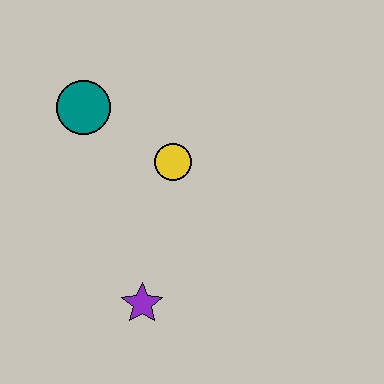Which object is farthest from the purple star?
The teal circle is farthest from the purple star.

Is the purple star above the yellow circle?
No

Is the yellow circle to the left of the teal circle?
No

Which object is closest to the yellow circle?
The teal circle is closest to the yellow circle.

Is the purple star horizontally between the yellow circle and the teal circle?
Yes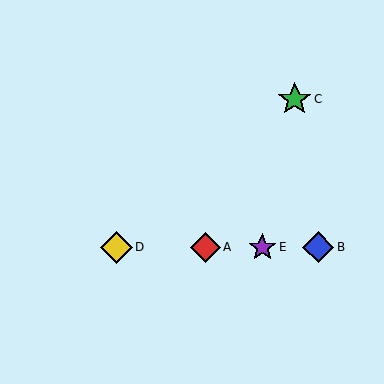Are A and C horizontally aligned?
No, A is at y≈247 and C is at y≈99.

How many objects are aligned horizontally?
4 objects (A, B, D, E) are aligned horizontally.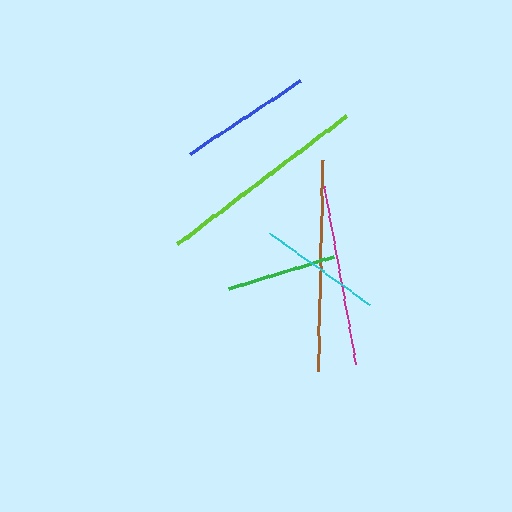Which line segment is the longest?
The lime line is the longest at approximately 211 pixels.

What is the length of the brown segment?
The brown segment is approximately 211 pixels long.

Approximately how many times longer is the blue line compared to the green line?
The blue line is approximately 1.2 times the length of the green line.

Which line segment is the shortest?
The green line is the shortest at approximately 111 pixels.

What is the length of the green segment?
The green segment is approximately 111 pixels long.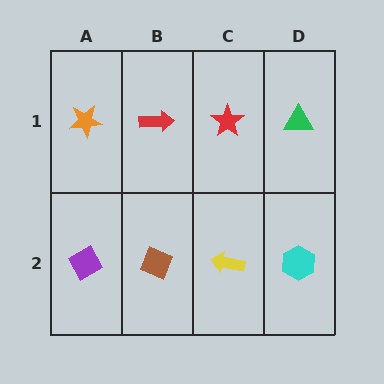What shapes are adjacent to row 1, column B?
A brown diamond (row 2, column B), an orange star (row 1, column A), a red star (row 1, column C).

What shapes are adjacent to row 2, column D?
A green triangle (row 1, column D), a yellow arrow (row 2, column C).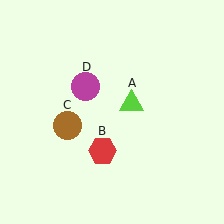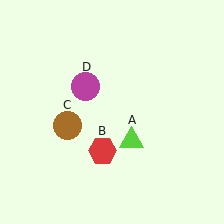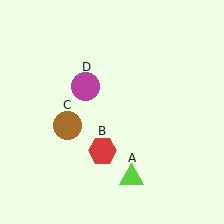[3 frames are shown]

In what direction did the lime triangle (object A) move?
The lime triangle (object A) moved down.